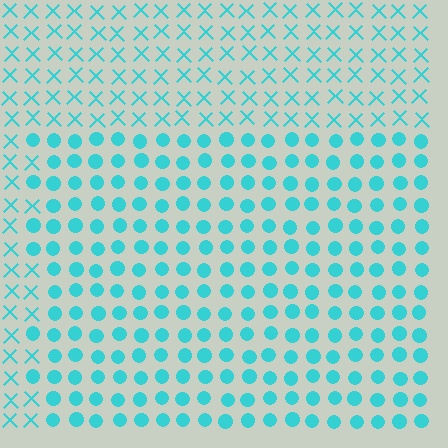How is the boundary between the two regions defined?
The boundary is defined by a change in element shape: circles inside vs. X marks outside. All elements share the same color and spacing.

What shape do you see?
I see a rectangle.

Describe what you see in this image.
The image is filled with small cyan elements arranged in a uniform grid. A rectangle-shaped region contains circles, while the surrounding area contains X marks. The boundary is defined purely by the change in element shape.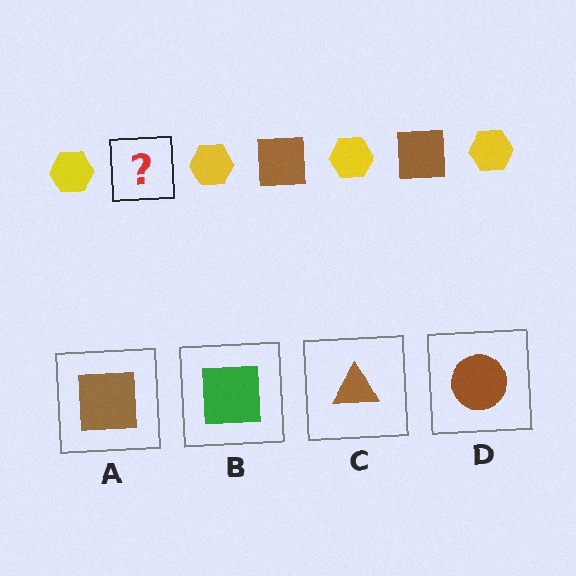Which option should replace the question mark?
Option A.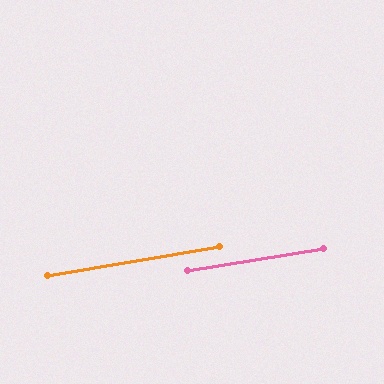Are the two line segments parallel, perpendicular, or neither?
Parallel — their directions differ by only 0.2°.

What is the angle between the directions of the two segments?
Approximately 0 degrees.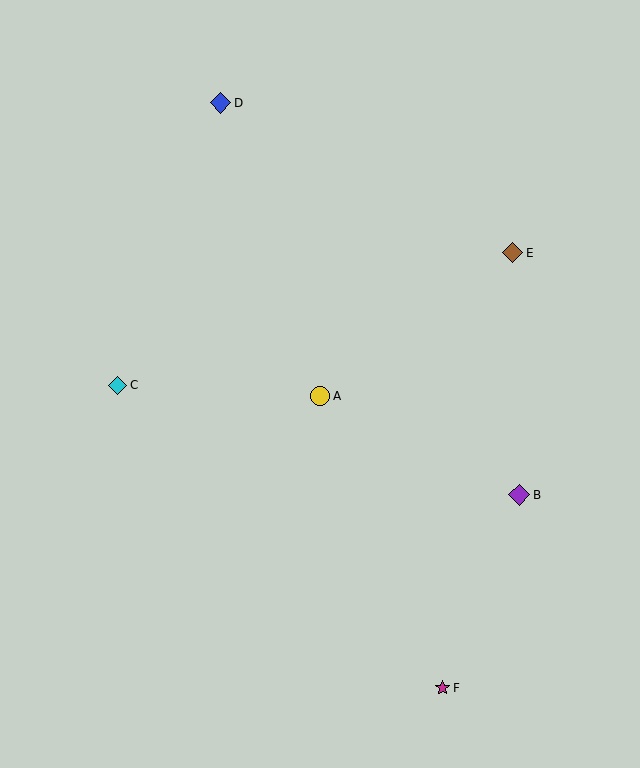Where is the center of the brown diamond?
The center of the brown diamond is at (513, 253).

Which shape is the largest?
The purple diamond (labeled B) is the largest.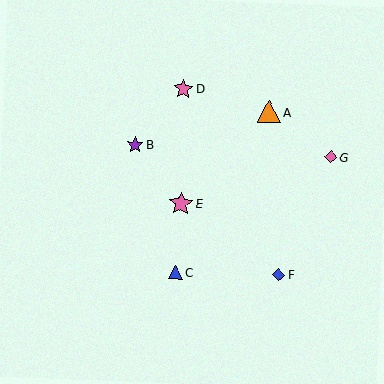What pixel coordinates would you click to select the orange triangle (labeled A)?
Click at (269, 112) to select the orange triangle A.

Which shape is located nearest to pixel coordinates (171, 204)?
The pink star (labeled E) at (181, 204) is nearest to that location.